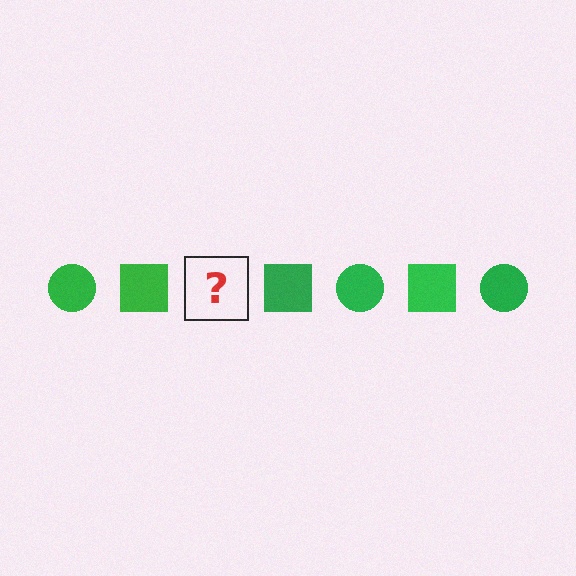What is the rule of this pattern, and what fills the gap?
The rule is that the pattern cycles through circle, square shapes in green. The gap should be filled with a green circle.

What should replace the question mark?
The question mark should be replaced with a green circle.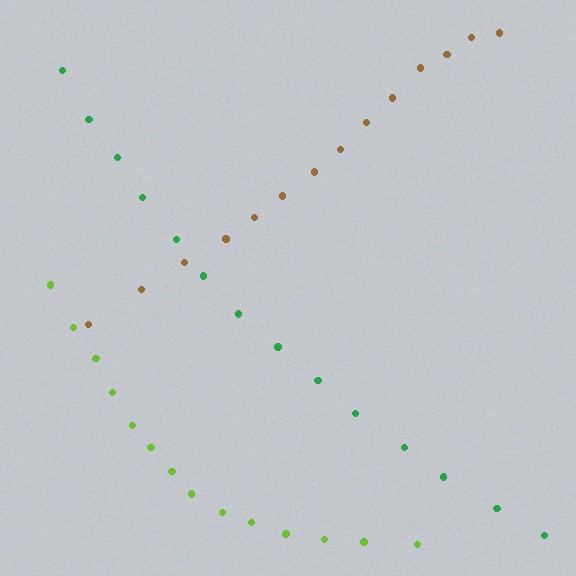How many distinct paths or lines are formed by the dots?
There are 3 distinct paths.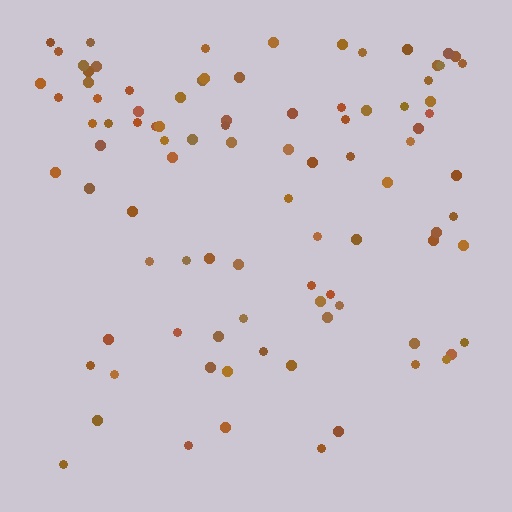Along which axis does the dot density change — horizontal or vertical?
Vertical.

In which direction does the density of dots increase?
From bottom to top, with the top side densest.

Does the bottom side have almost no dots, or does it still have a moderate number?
Still a moderate number, just noticeably fewer than the top.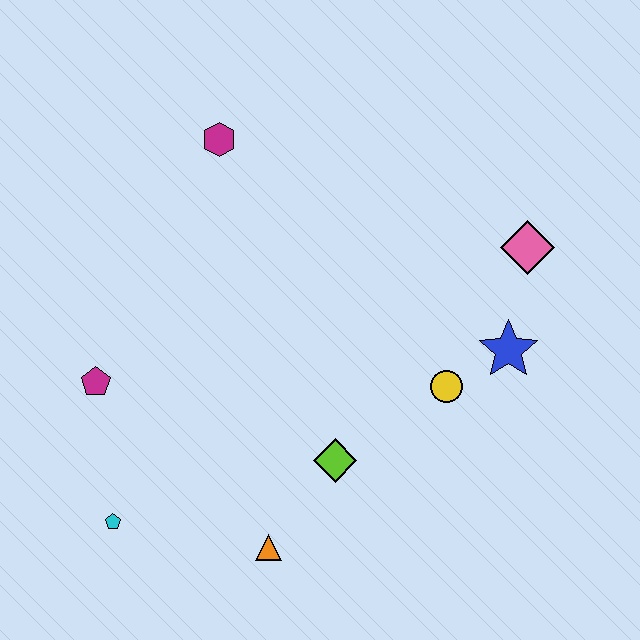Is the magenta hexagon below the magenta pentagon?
No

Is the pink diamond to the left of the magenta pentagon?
No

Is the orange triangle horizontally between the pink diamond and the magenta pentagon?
Yes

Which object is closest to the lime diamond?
The orange triangle is closest to the lime diamond.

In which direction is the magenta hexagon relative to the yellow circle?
The magenta hexagon is above the yellow circle.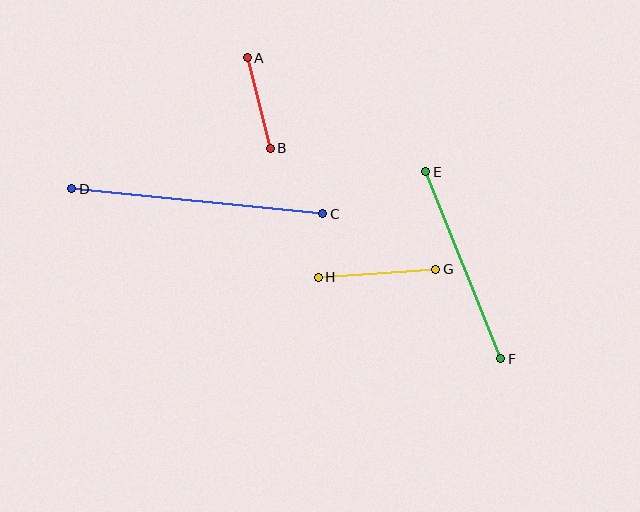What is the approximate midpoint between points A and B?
The midpoint is at approximately (259, 103) pixels.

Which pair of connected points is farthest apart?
Points C and D are farthest apart.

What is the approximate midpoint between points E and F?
The midpoint is at approximately (463, 265) pixels.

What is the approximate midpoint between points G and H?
The midpoint is at approximately (377, 273) pixels.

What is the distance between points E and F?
The distance is approximately 201 pixels.